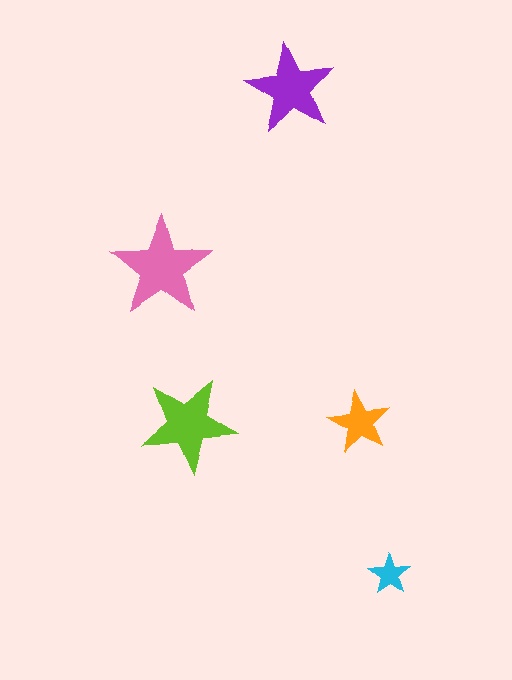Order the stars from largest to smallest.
the pink one, the lime one, the purple one, the orange one, the cyan one.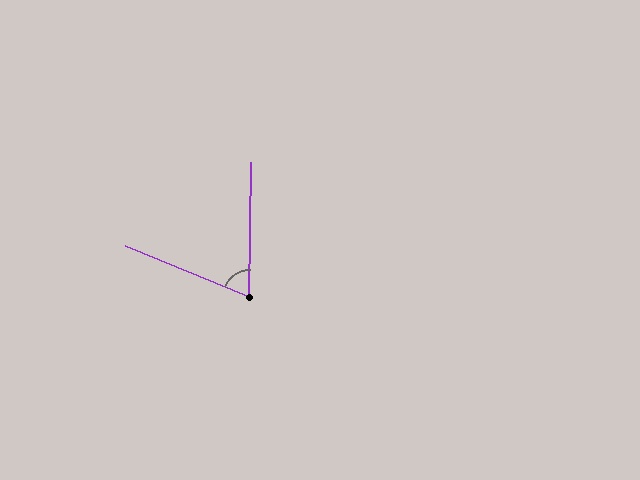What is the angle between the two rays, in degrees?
Approximately 68 degrees.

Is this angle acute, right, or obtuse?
It is acute.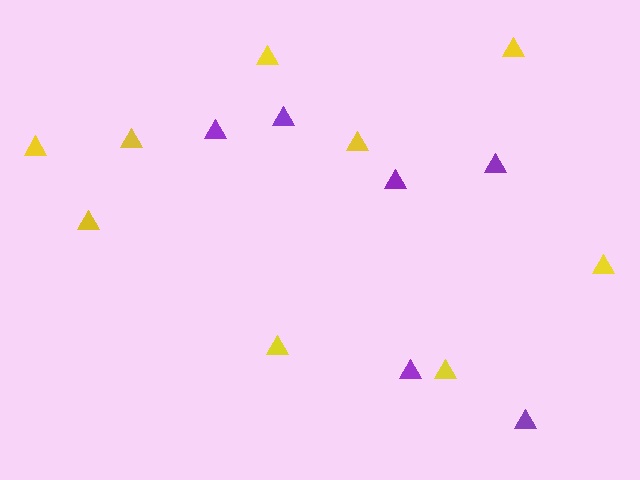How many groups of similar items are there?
There are 2 groups: one group of purple triangles (6) and one group of yellow triangles (9).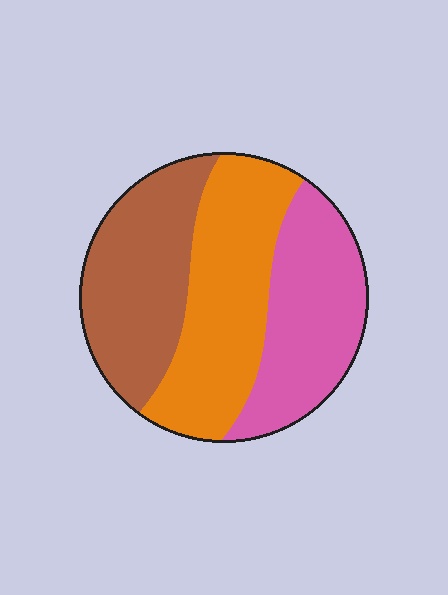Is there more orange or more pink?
Orange.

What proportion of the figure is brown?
Brown covers roughly 30% of the figure.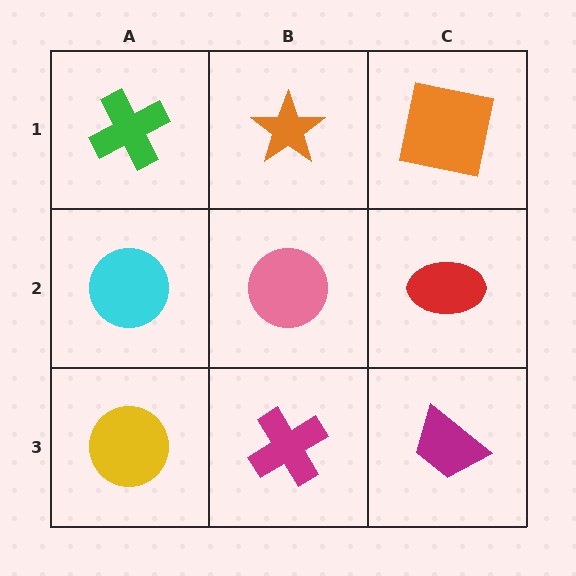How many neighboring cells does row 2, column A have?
3.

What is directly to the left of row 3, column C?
A magenta cross.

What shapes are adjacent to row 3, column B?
A pink circle (row 2, column B), a yellow circle (row 3, column A), a magenta trapezoid (row 3, column C).